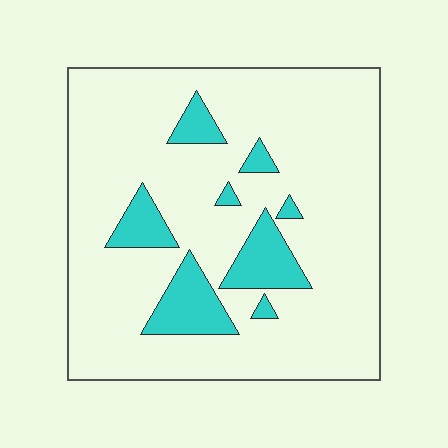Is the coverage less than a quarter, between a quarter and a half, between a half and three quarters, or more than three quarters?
Less than a quarter.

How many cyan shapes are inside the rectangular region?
8.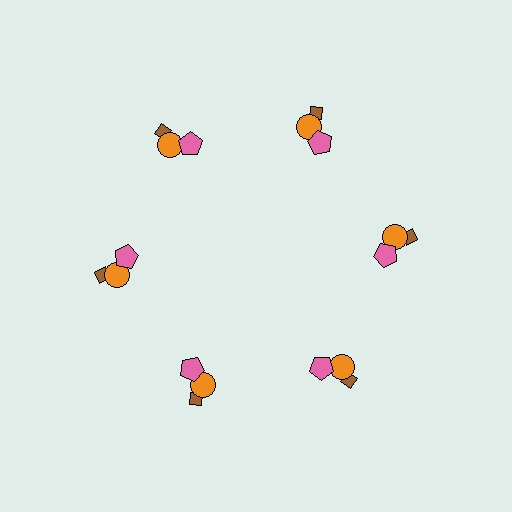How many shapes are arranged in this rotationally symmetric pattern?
There are 18 shapes, arranged in 6 groups of 3.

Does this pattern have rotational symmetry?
Yes, this pattern has 6-fold rotational symmetry. It looks the same after rotating 60 degrees around the center.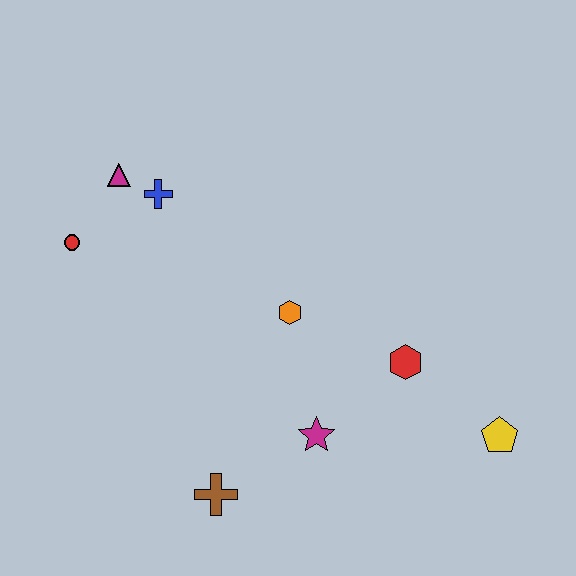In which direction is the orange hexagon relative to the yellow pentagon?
The orange hexagon is to the left of the yellow pentagon.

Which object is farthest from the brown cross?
The magenta triangle is farthest from the brown cross.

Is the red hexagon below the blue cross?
Yes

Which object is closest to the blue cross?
The magenta triangle is closest to the blue cross.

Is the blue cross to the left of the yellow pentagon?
Yes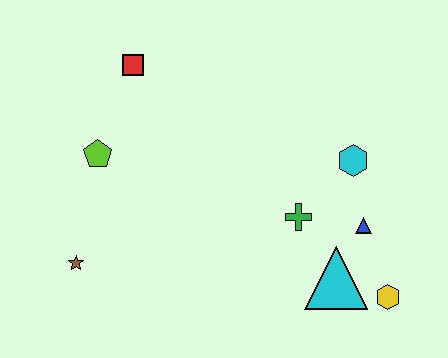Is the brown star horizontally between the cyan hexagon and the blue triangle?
No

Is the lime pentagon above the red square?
No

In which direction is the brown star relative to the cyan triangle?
The brown star is to the left of the cyan triangle.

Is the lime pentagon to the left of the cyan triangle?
Yes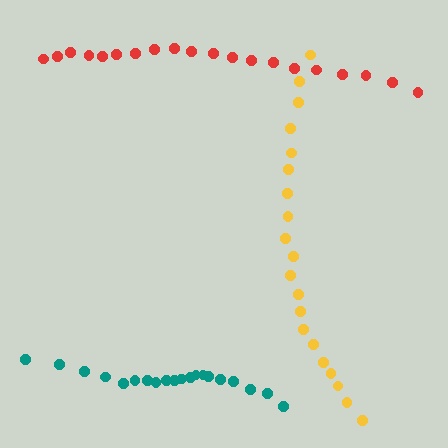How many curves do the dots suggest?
There are 3 distinct paths.